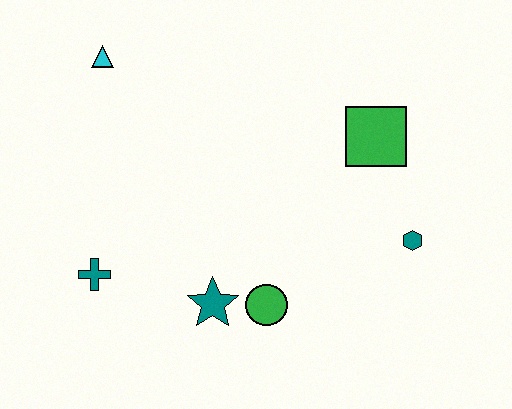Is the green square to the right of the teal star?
Yes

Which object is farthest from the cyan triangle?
The teal hexagon is farthest from the cyan triangle.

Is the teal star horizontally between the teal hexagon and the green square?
No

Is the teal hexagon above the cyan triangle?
No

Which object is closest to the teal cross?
The teal star is closest to the teal cross.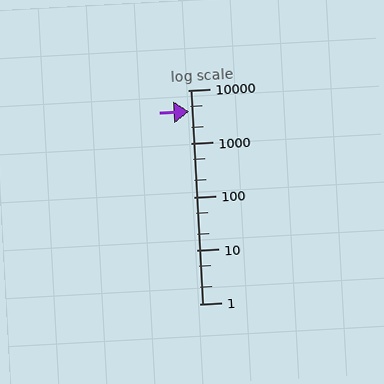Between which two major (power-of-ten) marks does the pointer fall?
The pointer is between 1000 and 10000.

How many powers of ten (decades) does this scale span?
The scale spans 4 decades, from 1 to 10000.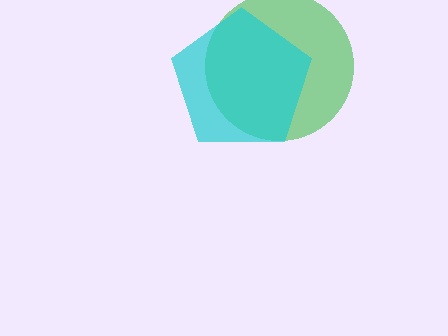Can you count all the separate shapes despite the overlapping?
Yes, there are 2 separate shapes.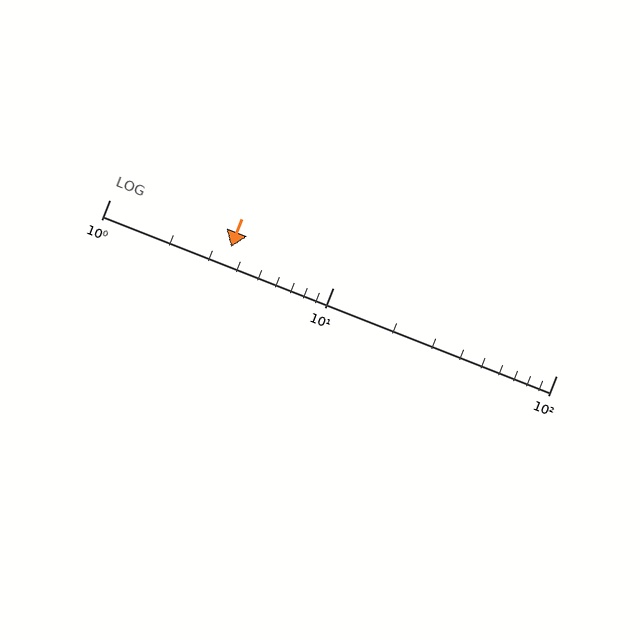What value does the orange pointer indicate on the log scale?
The pointer indicates approximately 3.5.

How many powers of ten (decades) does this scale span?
The scale spans 2 decades, from 1 to 100.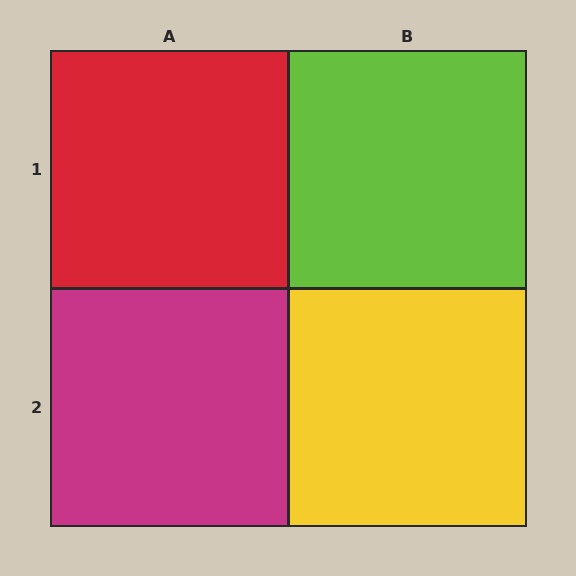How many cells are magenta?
1 cell is magenta.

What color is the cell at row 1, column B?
Lime.